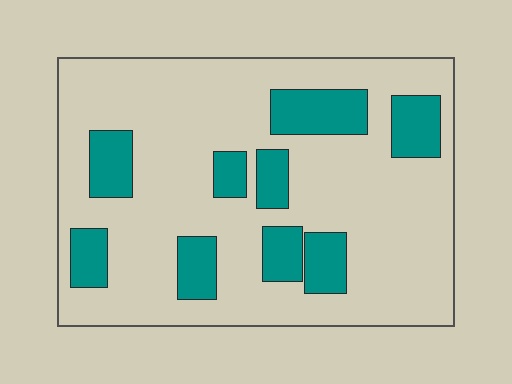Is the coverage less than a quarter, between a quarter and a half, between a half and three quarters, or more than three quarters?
Less than a quarter.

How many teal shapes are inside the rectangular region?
9.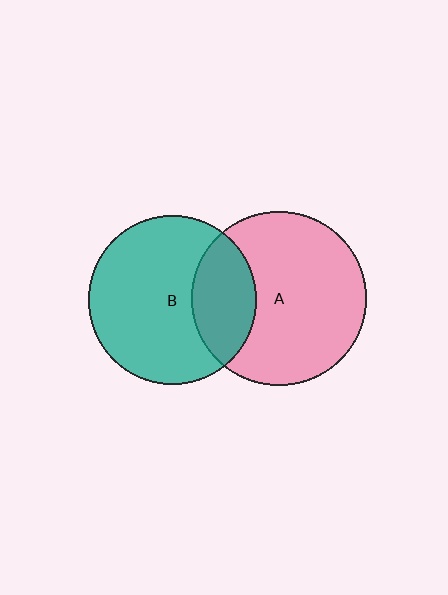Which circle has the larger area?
Circle A (pink).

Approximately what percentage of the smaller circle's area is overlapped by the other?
Approximately 30%.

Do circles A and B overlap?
Yes.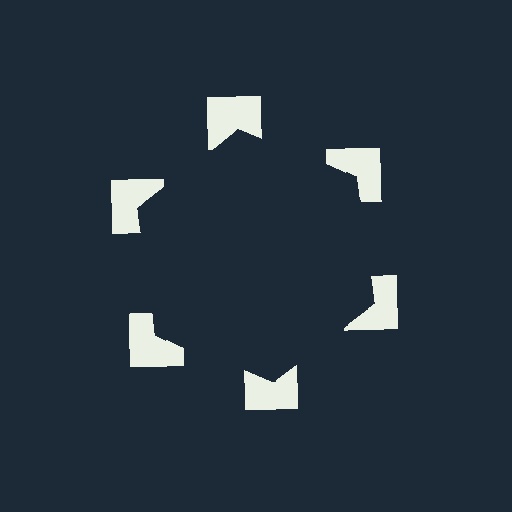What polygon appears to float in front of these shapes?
An illusory hexagon — its edges are inferred from the aligned wedge cuts in the notched squares, not physically drawn.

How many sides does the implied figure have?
6 sides.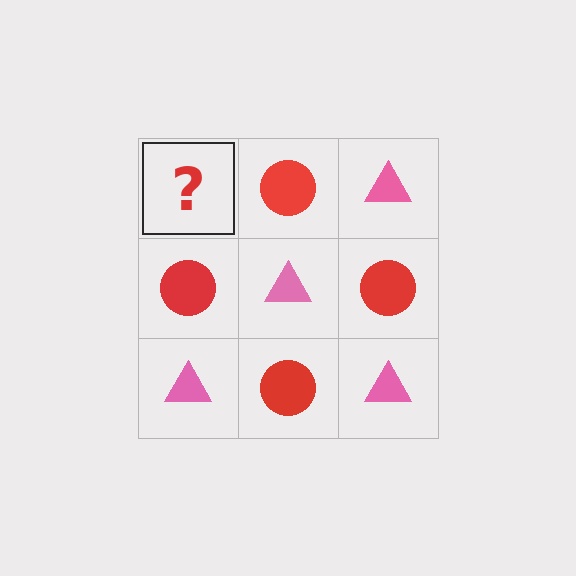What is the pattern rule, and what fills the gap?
The rule is that it alternates pink triangle and red circle in a checkerboard pattern. The gap should be filled with a pink triangle.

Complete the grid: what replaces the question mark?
The question mark should be replaced with a pink triangle.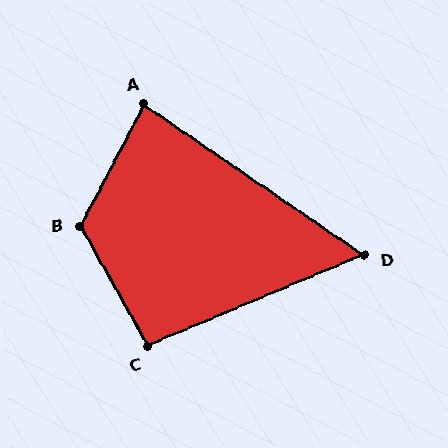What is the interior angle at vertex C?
Approximately 97 degrees (obtuse).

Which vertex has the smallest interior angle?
D, at approximately 57 degrees.